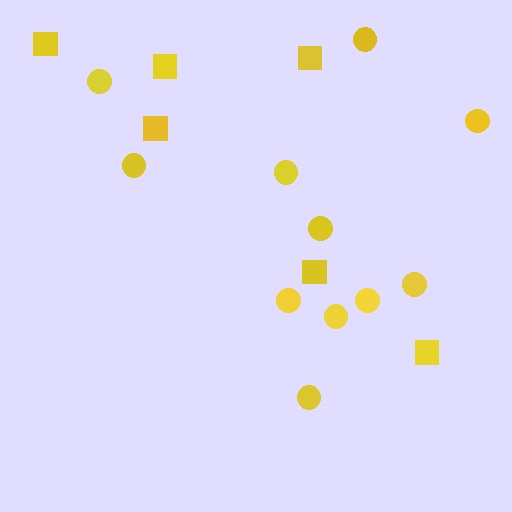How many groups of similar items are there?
There are 2 groups: one group of circles (11) and one group of squares (6).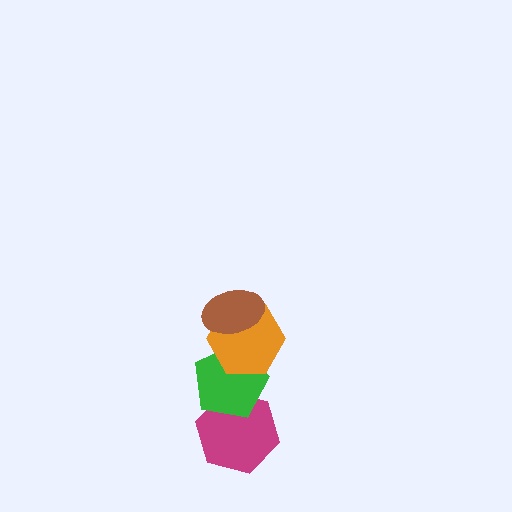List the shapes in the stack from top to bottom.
From top to bottom: the brown ellipse, the orange hexagon, the green pentagon, the magenta hexagon.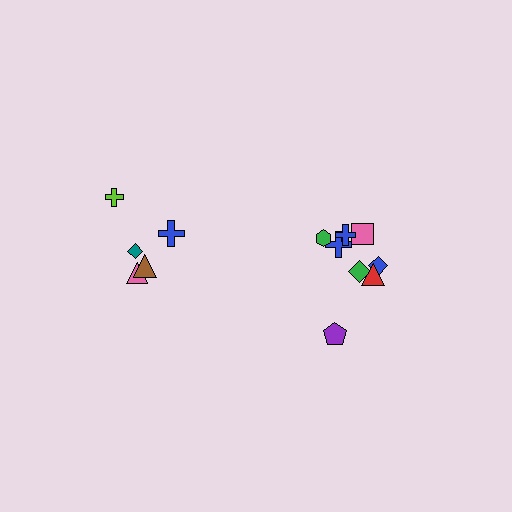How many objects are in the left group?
There are 5 objects.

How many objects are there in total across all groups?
There are 13 objects.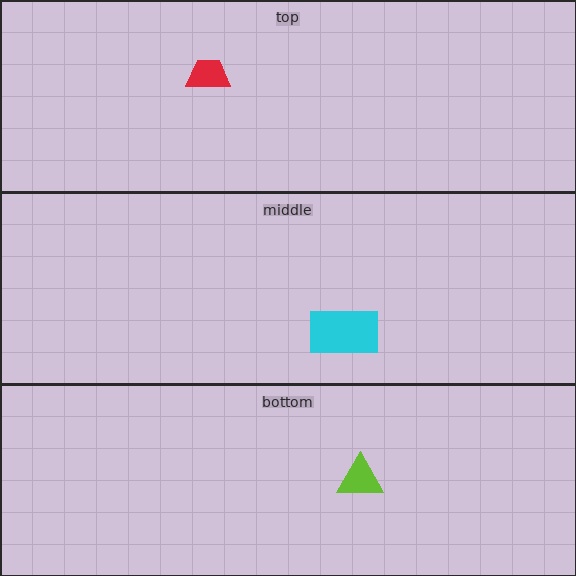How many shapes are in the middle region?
1.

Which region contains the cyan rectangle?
The middle region.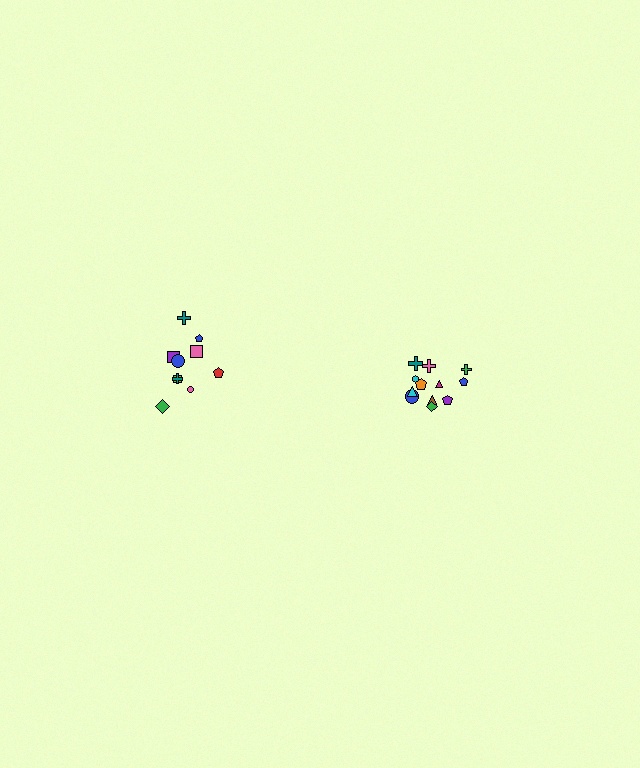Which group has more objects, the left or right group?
The right group.